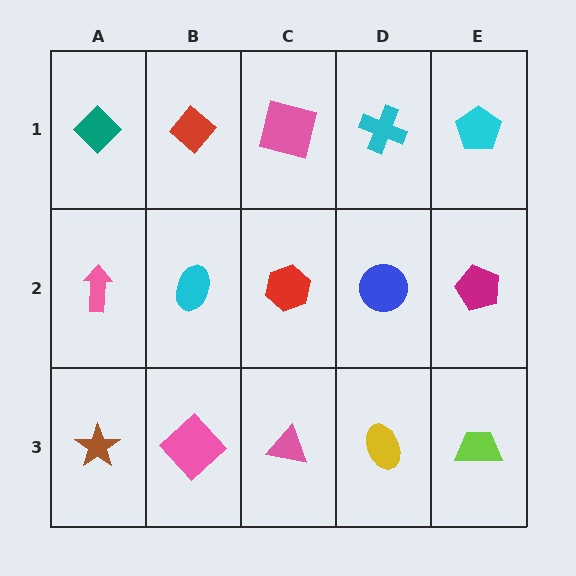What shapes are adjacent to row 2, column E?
A cyan pentagon (row 1, column E), a lime trapezoid (row 3, column E), a blue circle (row 2, column D).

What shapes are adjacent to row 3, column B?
A cyan ellipse (row 2, column B), a brown star (row 3, column A), a pink triangle (row 3, column C).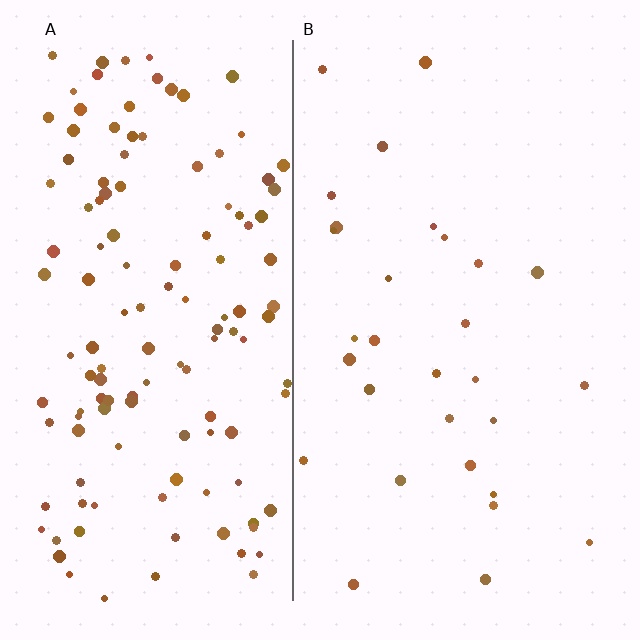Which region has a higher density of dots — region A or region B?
A (the left).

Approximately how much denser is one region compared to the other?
Approximately 4.5× — region A over region B.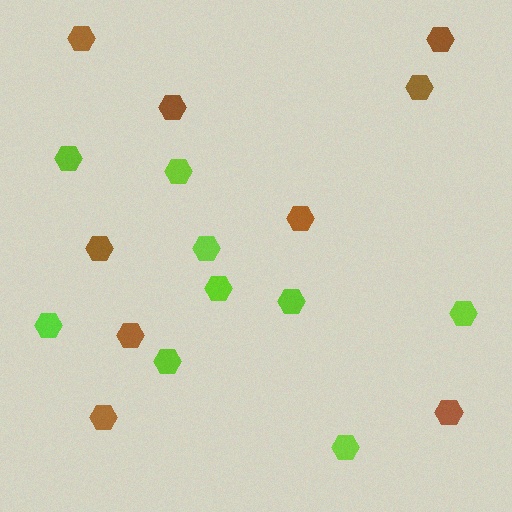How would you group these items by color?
There are 2 groups: one group of lime hexagons (9) and one group of brown hexagons (9).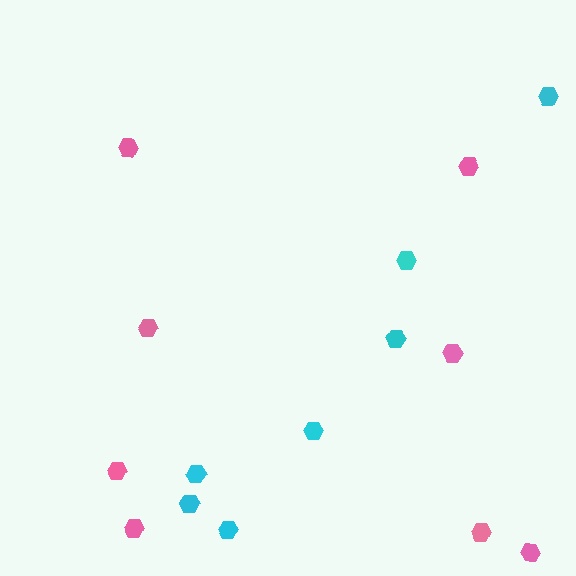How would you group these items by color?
There are 2 groups: one group of cyan hexagons (7) and one group of pink hexagons (8).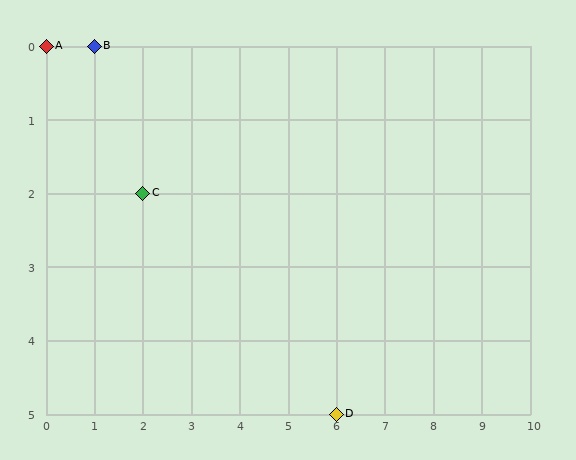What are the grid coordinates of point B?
Point B is at grid coordinates (1, 0).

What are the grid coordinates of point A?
Point A is at grid coordinates (0, 0).